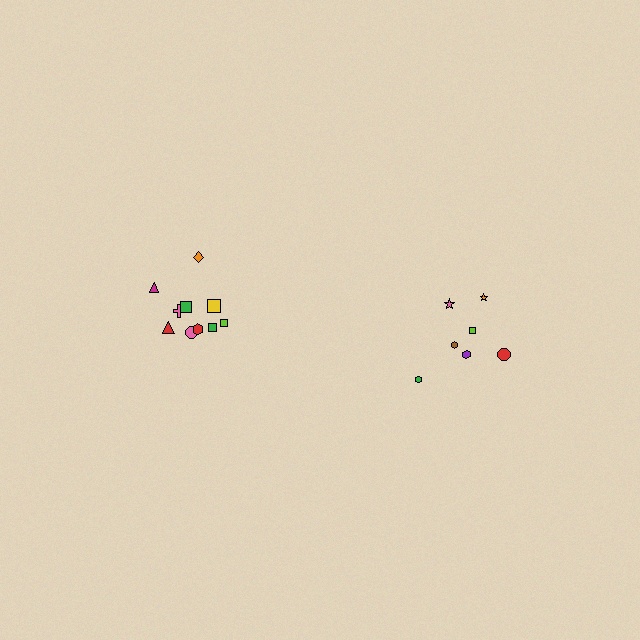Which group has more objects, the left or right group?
The left group.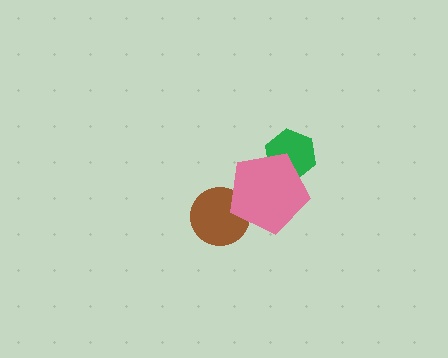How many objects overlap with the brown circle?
1 object overlaps with the brown circle.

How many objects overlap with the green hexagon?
1 object overlaps with the green hexagon.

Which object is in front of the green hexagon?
The pink pentagon is in front of the green hexagon.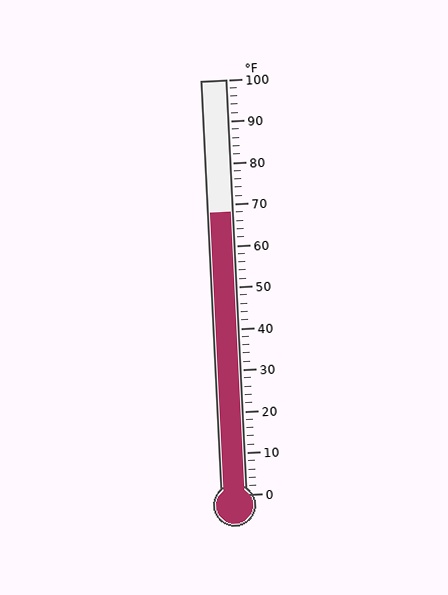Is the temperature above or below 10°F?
The temperature is above 10°F.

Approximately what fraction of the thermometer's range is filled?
The thermometer is filled to approximately 70% of its range.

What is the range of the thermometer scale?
The thermometer scale ranges from 0°F to 100°F.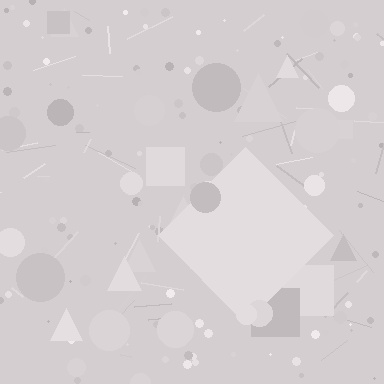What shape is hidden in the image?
A diamond is hidden in the image.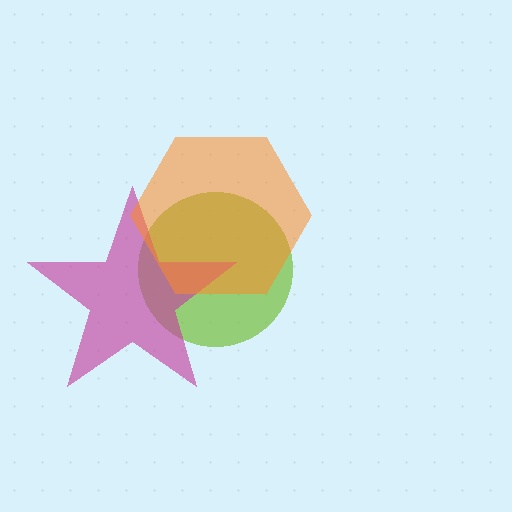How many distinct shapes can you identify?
There are 3 distinct shapes: a lime circle, a magenta star, an orange hexagon.